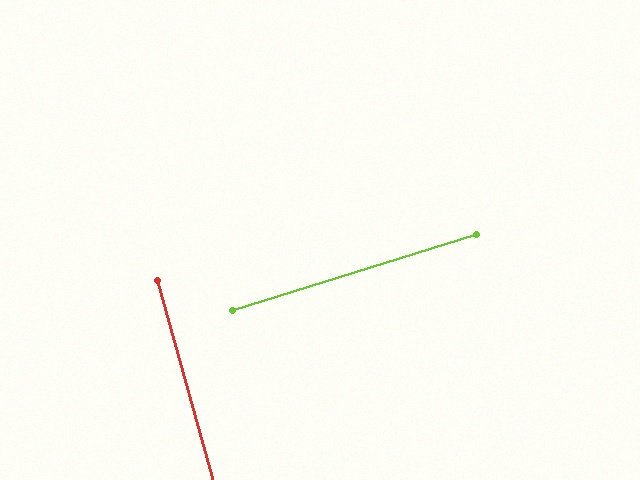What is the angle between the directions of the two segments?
Approximately 88 degrees.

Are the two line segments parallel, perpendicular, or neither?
Perpendicular — they meet at approximately 88°.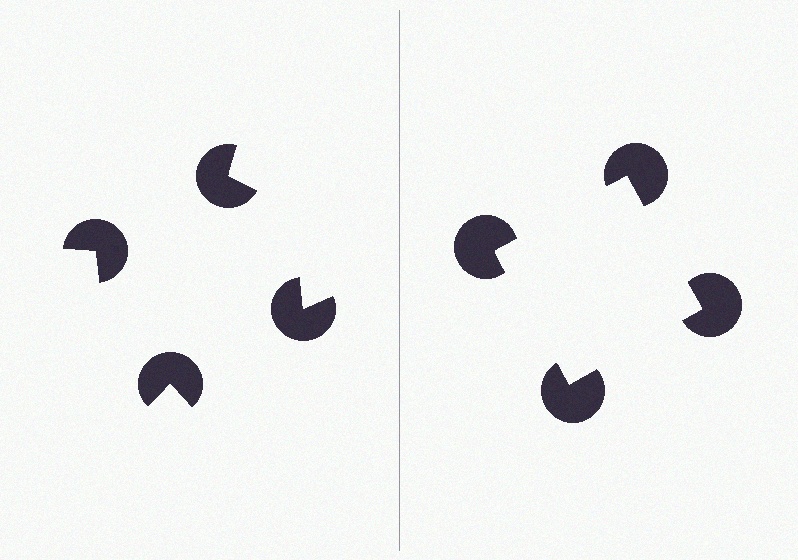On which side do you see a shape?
An illusory square appears on the right side. On the left side the wedge cuts are rotated, so no coherent shape forms.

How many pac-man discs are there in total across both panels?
8 — 4 on each side.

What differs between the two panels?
The pac-man discs are positioned identically on both sides; only the wedge orientations differ. On the right they align to a square; on the left they are misaligned.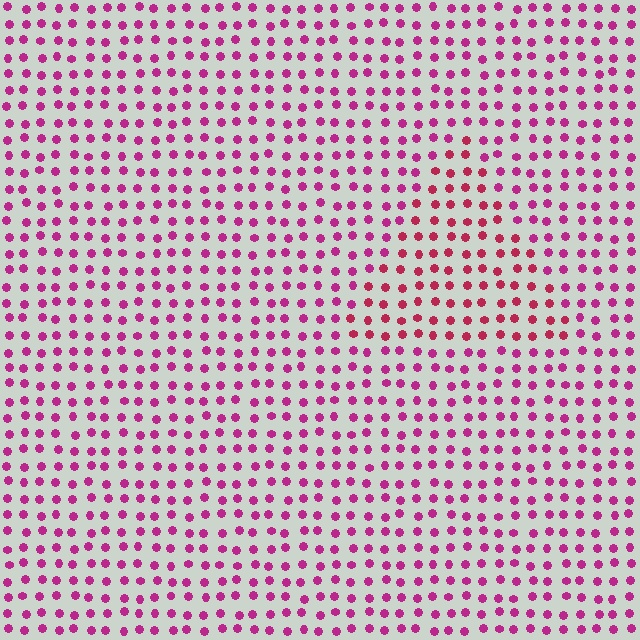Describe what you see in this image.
The image is filled with small magenta elements in a uniform arrangement. A triangle-shaped region is visible where the elements are tinted to a slightly different hue, forming a subtle color boundary.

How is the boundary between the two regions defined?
The boundary is defined purely by a slight shift in hue (about 24 degrees). Spacing, size, and orientation are identical on both sides.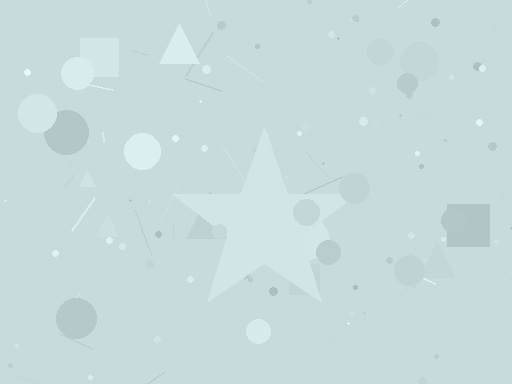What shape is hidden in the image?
A star is hidden in the image.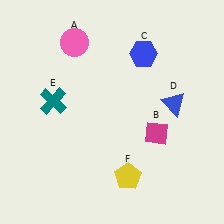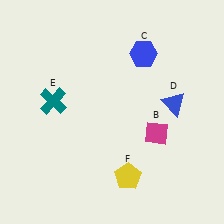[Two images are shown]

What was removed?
The pink circle (A) was removed in Image 2.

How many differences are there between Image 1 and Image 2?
There is 1 difference between the two images.